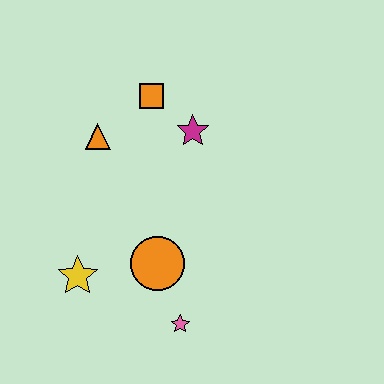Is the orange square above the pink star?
Yes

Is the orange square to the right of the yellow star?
Yes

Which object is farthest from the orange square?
The pink star is farthest from the orange square.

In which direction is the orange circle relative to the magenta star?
The orange circle is below the magenta star.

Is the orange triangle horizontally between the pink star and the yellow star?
Yes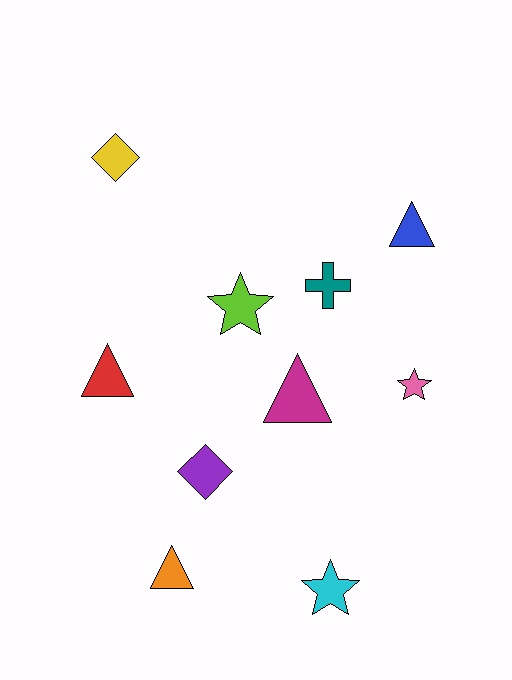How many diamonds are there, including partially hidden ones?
There are 2 diamonds.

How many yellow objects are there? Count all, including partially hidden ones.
There is 1 yellow object.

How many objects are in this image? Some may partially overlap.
There are 10 objects.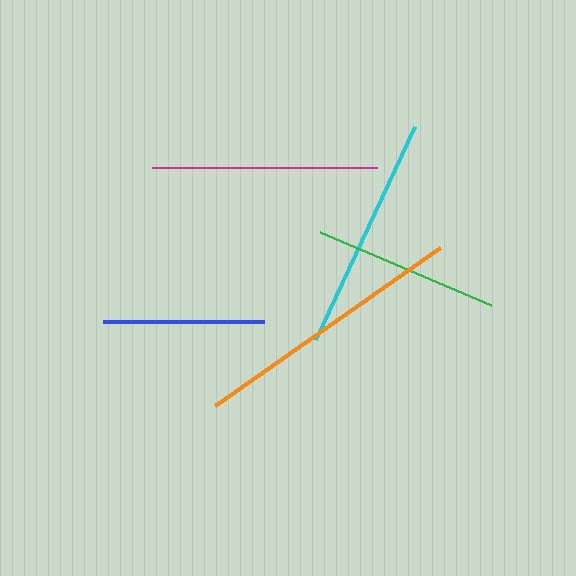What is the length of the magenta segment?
The magenta segment is approximately 225 pixels long.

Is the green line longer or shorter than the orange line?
The orange line is longer than the green line.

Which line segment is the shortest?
The blue line is the shortest at approximately 162 pixels.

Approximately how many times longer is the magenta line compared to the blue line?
The magenta line is approximately 1.4 times the length of the blue line.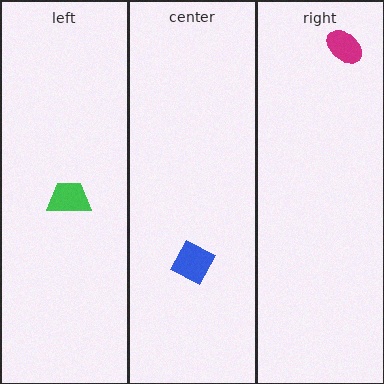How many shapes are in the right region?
1.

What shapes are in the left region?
The green trapezoid.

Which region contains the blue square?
The center region.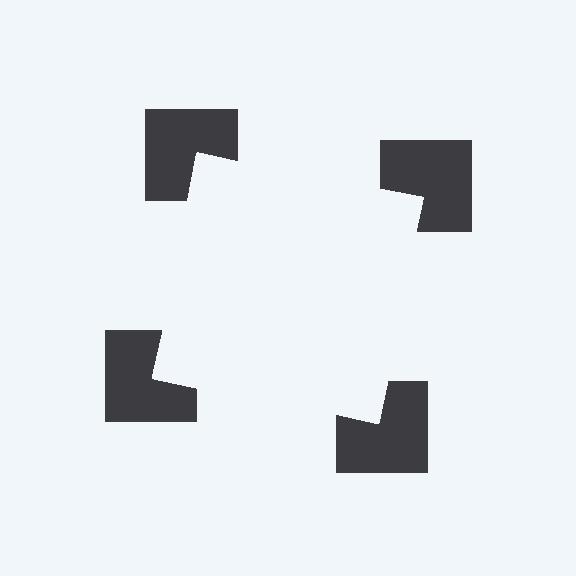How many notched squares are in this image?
There are 4 — one at each vertex of the illusory square.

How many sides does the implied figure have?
4 sides.